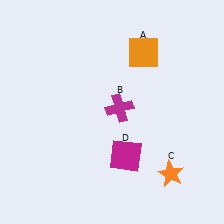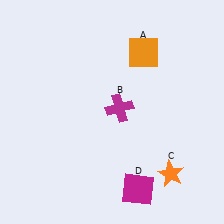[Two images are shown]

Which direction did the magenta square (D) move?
The magenta square (D) moved down.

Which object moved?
The magenta square (D) moved down.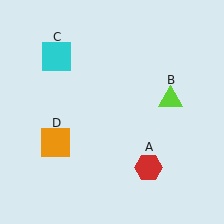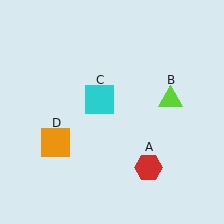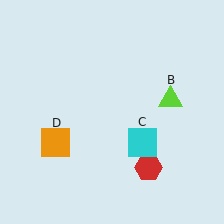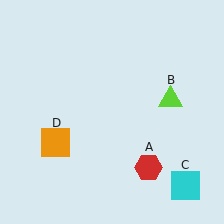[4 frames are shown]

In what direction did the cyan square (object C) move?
The cyan square (object C) moved down and to the right.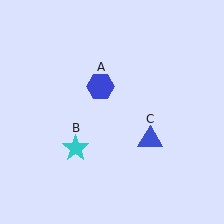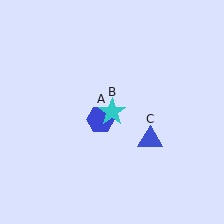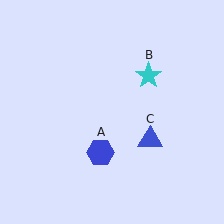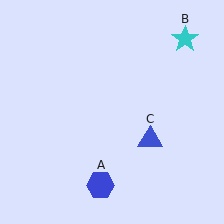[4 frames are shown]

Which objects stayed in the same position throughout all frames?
Blue triangle (object C) remained stationary.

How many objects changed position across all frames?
2 objects changed position: blue hexagon (object A), cyan star (object B).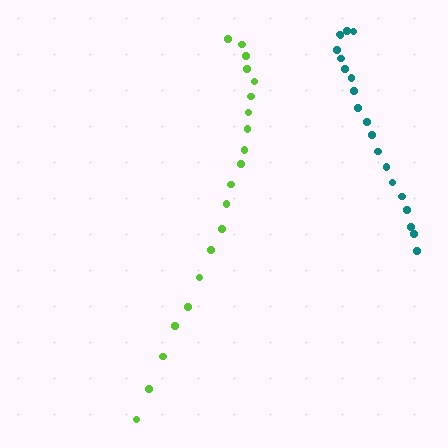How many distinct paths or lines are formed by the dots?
There are 2 distinct paths.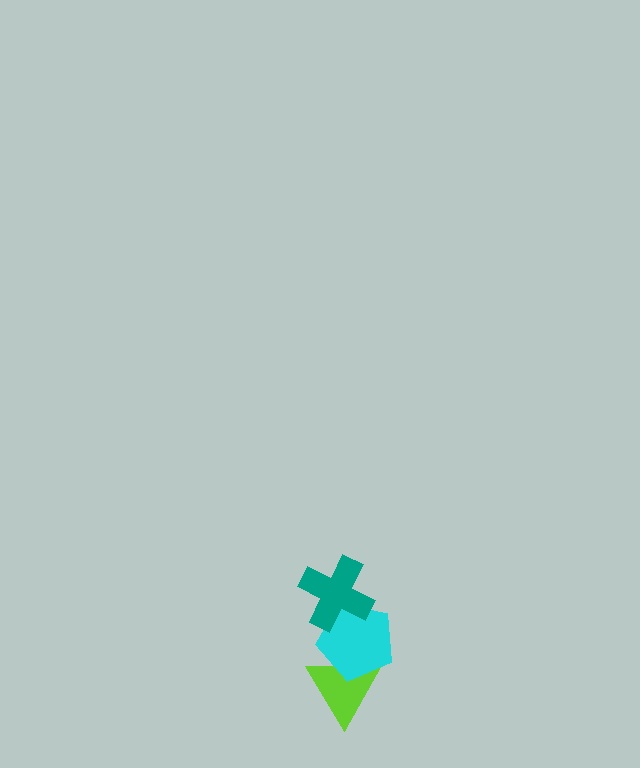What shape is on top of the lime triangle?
The cyan pentagon is on top of the lime triangle.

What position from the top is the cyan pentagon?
The cyan pentagon is 2nd from the top.